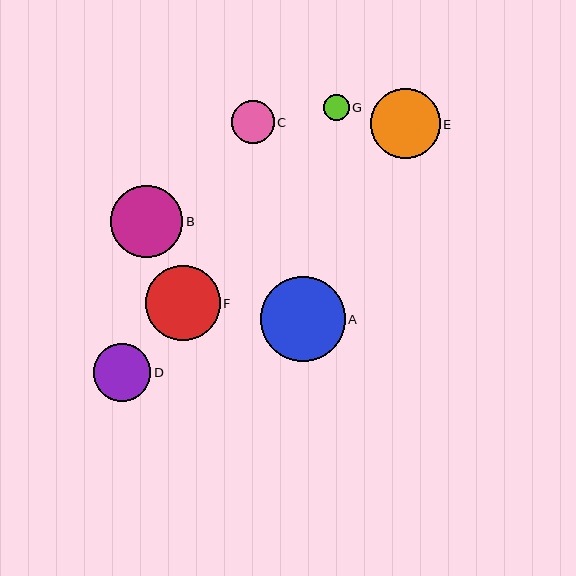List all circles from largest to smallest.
From largest to smallest: A, F, B, E, D, C, G.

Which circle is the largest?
Circle A is the largest with a size of approximately 85 pixels.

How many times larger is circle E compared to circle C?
Circle E is approximately 1.6 times the size of circle C.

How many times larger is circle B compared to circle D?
Circle B is approximately 1.3 times the size of circle D.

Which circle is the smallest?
Circle G is the smallest with a size of approximately 25 pixels.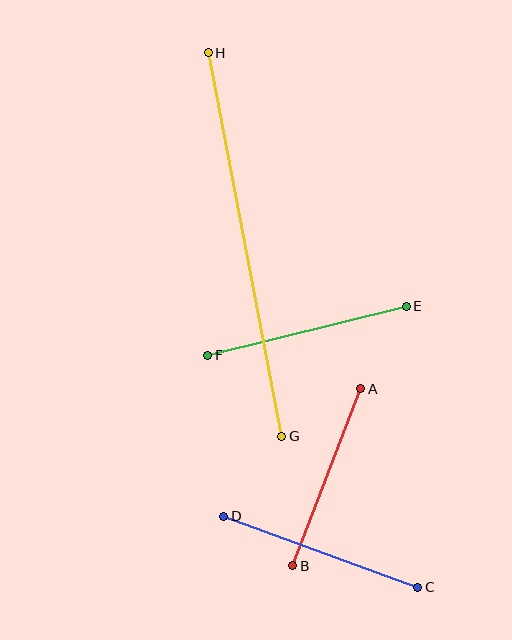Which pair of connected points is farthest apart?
Points G and H are farthest apart.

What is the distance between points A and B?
The distance is approximately 190 pixels.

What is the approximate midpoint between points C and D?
The midpoint is at approximately (321, 552) pixels.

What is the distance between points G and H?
The distance is approximately 391 pixels.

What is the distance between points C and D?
The distance is approximately 207 pixels.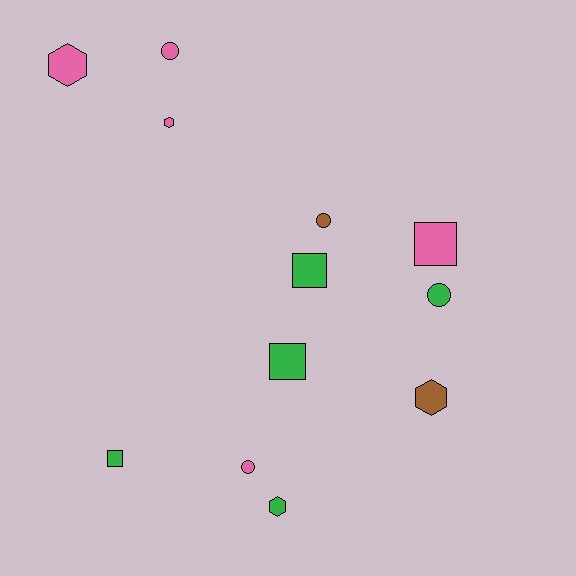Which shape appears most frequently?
Hexagon, with 4 objects.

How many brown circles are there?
There is 1 brown circle.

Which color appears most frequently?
Pink, with 5 objects.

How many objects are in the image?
There are 12 objects.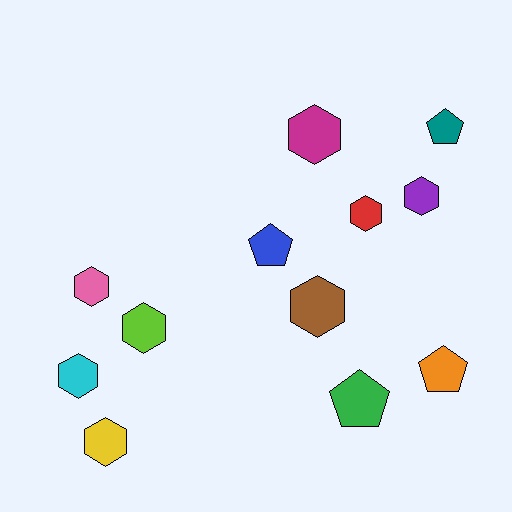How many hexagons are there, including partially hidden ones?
There are 8 hexagons.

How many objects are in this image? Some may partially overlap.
There are 12 objects.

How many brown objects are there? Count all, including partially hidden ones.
There is 1 brown object.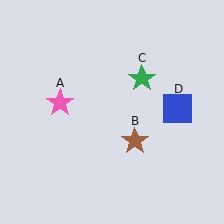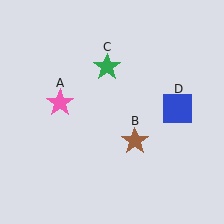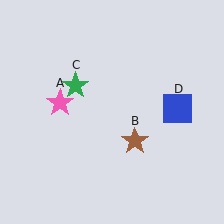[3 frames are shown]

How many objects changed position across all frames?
1 object changed position: green star (object C).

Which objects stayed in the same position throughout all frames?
Pink star (object A) and brown star (object B) and blue square (object D) remained stationary.